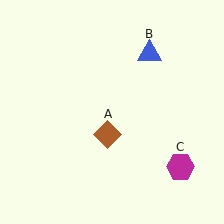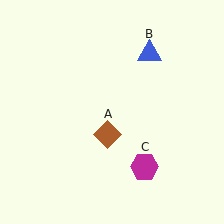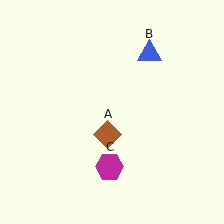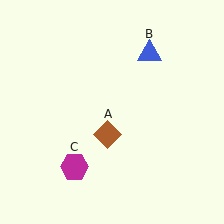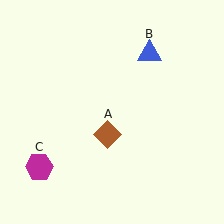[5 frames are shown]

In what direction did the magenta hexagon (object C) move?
The magenta hexagon (object C) moved left.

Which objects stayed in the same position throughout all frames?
Brown diamond (object A) and blue triangle (object B) remained stationary.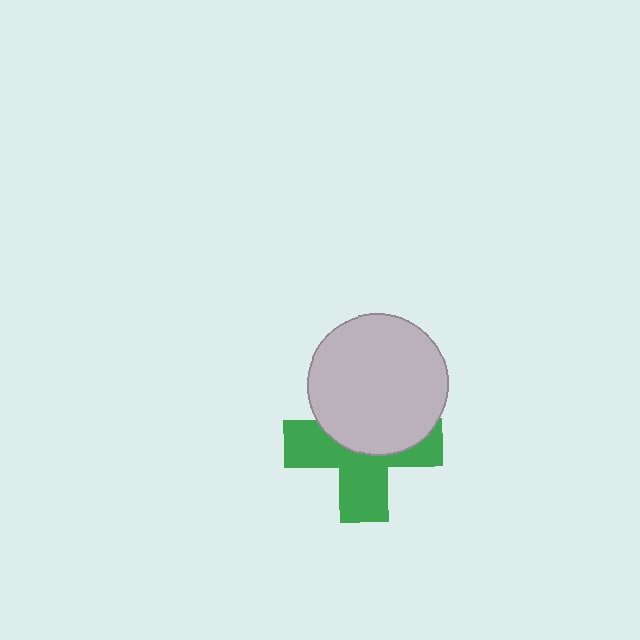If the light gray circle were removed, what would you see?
You would see the complete green cross.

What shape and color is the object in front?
The object in front is a light gray circle.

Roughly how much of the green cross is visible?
About half of it is visible (roughly 54%).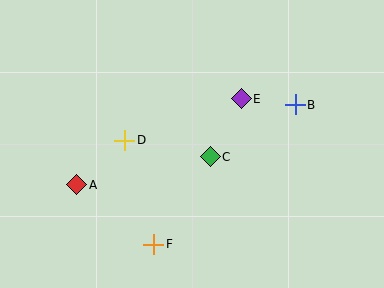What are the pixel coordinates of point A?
Point A is at (77, 185).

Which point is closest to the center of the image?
Point C at (210, 157) is closest to the center.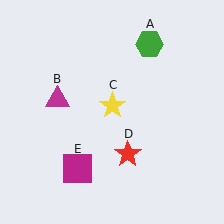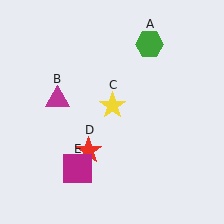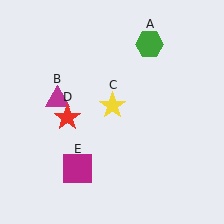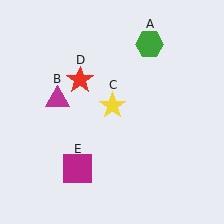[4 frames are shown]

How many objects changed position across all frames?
1 object changed position: red star (object D).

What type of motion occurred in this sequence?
The red star (object D) rotated clockwise around the center of the scene.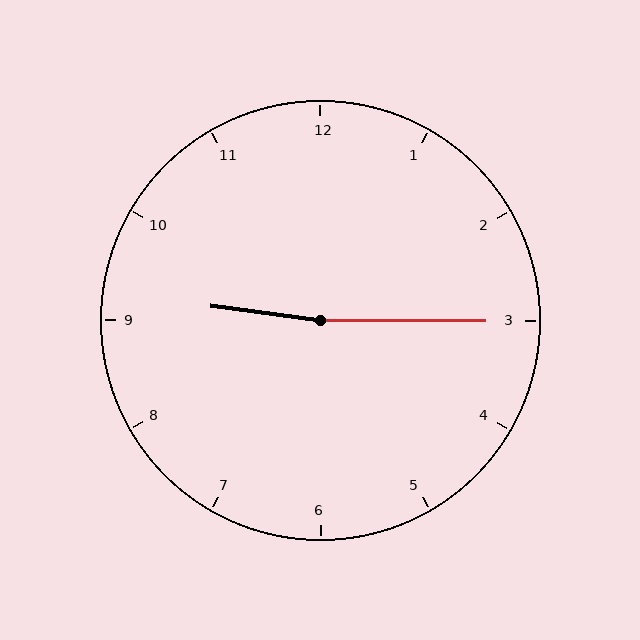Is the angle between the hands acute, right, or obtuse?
It is obtuse.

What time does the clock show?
9:15.